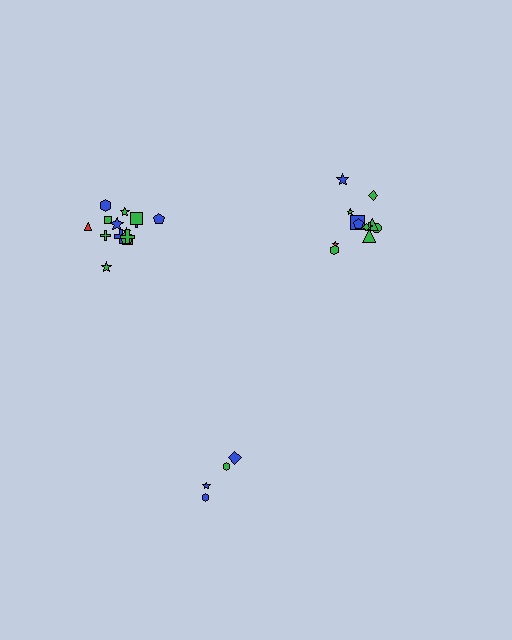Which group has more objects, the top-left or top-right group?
The top-left group.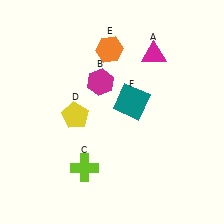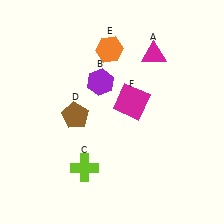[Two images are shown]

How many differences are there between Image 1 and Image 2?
There are 3 differences between the two images.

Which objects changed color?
B changed from magenta to purple. D changed from yellow to brown. F changed from teal to magenta.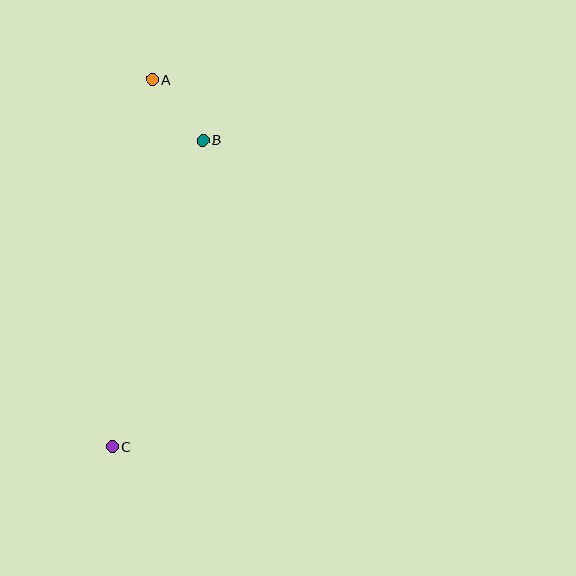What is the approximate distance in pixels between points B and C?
The distance between B and C is approximately 320 pixels.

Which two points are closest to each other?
Points A and B are closest to each other.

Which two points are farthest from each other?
Points A and C are farthest from each other.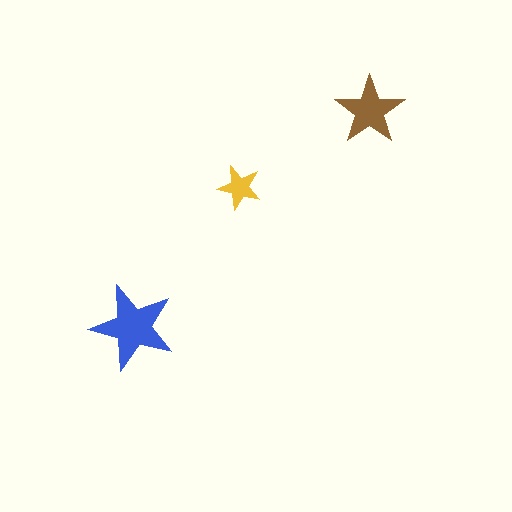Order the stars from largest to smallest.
the blue one, the brown one, the yellow one.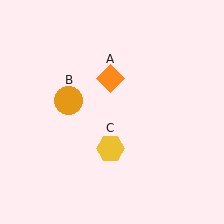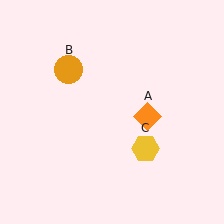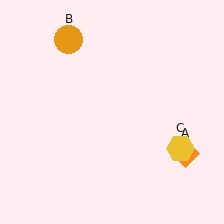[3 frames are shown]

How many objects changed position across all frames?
3 objects changed position: orange diamond (object A), orange circle (object B), yellow hexagon (object C).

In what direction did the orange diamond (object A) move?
The orange diamond (object A) moved down and to the right.